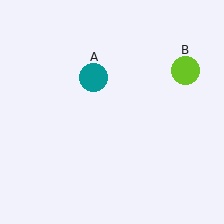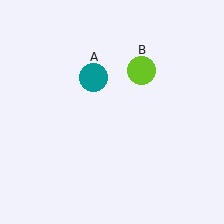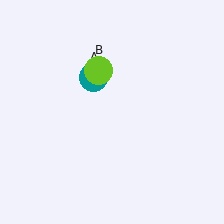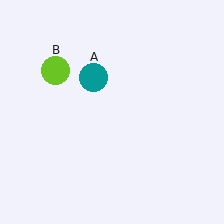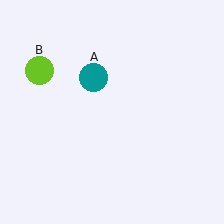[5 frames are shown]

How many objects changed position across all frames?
1 object changed position: lime circle (object B).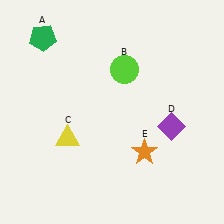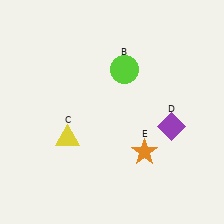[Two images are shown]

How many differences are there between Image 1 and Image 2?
There is 1 difference between the two images.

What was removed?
The green pentagon (A) was removed in Image 2.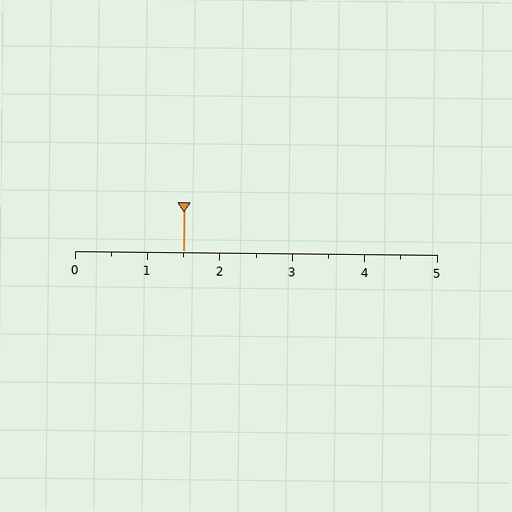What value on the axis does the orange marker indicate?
The marker indicates approximately 1.5.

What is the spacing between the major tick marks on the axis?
The major ticks are spaced 1 apart.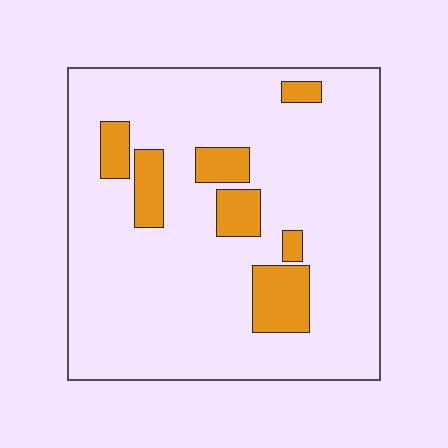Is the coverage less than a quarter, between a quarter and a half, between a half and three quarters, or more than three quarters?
Less than a quarter.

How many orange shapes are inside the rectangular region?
7.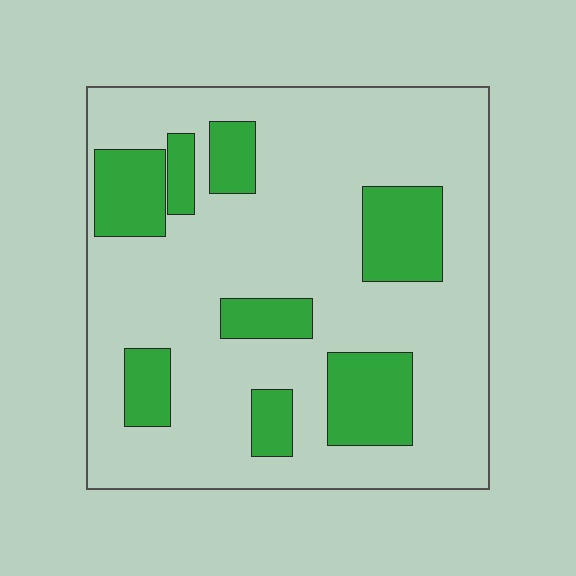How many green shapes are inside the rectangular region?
8.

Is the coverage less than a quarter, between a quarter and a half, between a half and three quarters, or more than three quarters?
Less than a quarter.